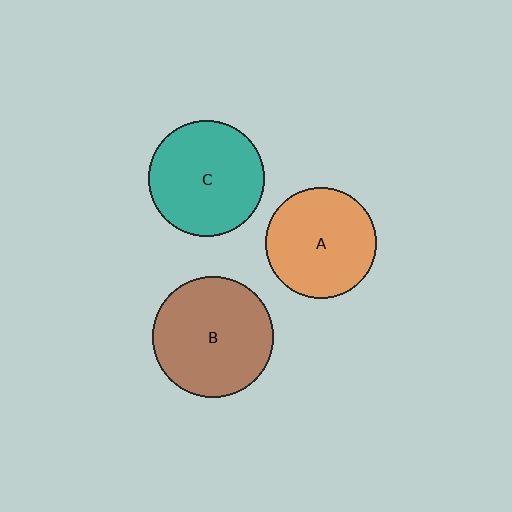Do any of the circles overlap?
No, none of the circles overlap.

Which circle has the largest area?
Circle B (brown).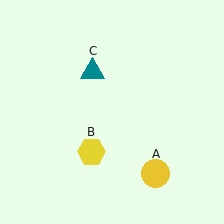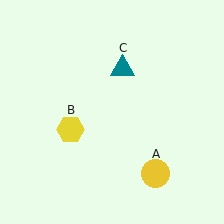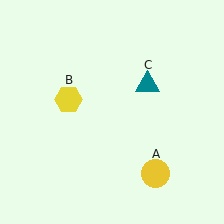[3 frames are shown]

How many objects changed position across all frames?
2 objects changed position: yellow hexagon (object B), teal triangle (object C).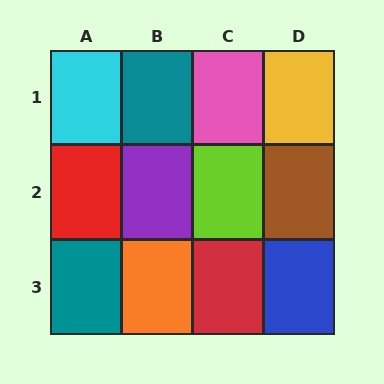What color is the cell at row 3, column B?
Orange.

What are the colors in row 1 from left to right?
Cyan, teal, pink, yellow.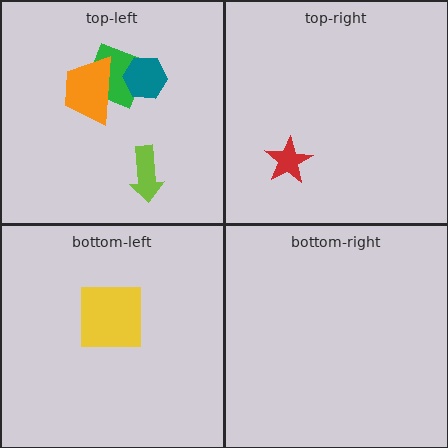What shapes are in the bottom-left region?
The yellow square.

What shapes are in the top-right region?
The red star.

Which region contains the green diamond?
The top-left region.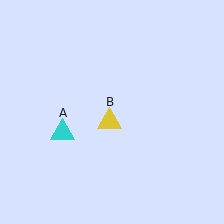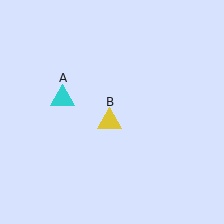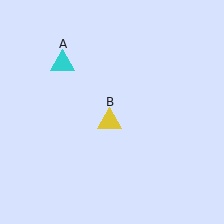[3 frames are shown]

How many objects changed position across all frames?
1 object changed position: cyan triangle (object A).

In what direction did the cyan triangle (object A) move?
The cyan triangle (object A) moved up.